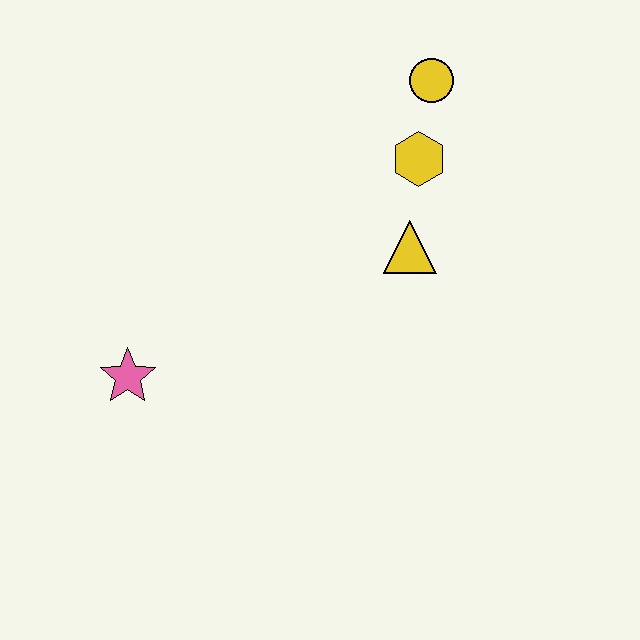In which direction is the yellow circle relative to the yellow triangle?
The yellow circle is above the yellow triangle.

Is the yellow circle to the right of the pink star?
Yes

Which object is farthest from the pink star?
The yellow circle is farthest from the pink star.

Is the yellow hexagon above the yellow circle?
No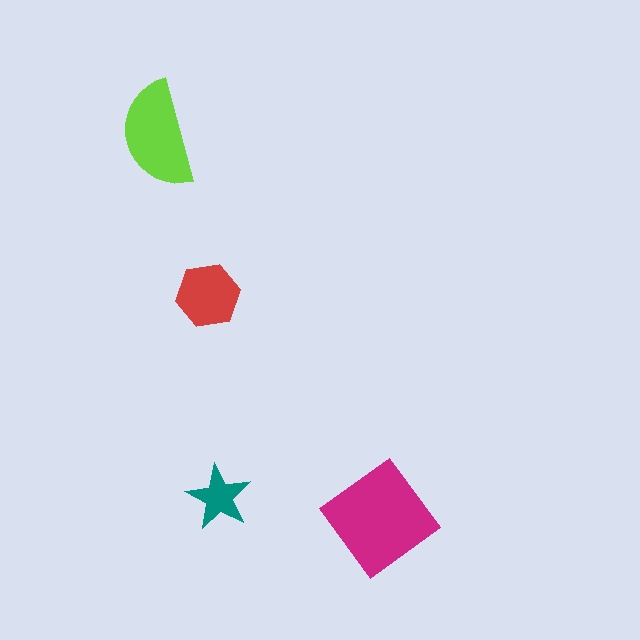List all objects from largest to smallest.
The magenta diamond, the lime semicircle, the red hexagon, the teal star.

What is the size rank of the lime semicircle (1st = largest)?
2nd.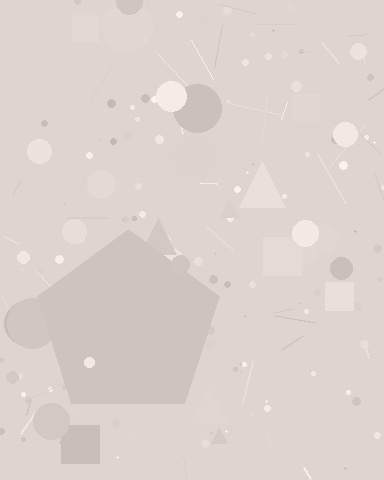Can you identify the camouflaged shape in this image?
The camouflaged shape is a pentagon.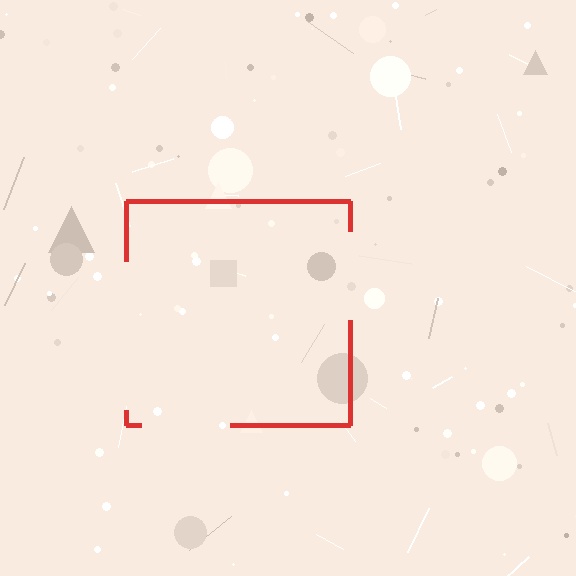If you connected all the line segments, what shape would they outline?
They would outline a square.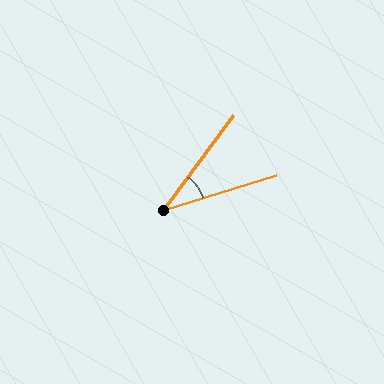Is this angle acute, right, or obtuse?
It is acute.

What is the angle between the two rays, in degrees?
Approximately 36 degrees.